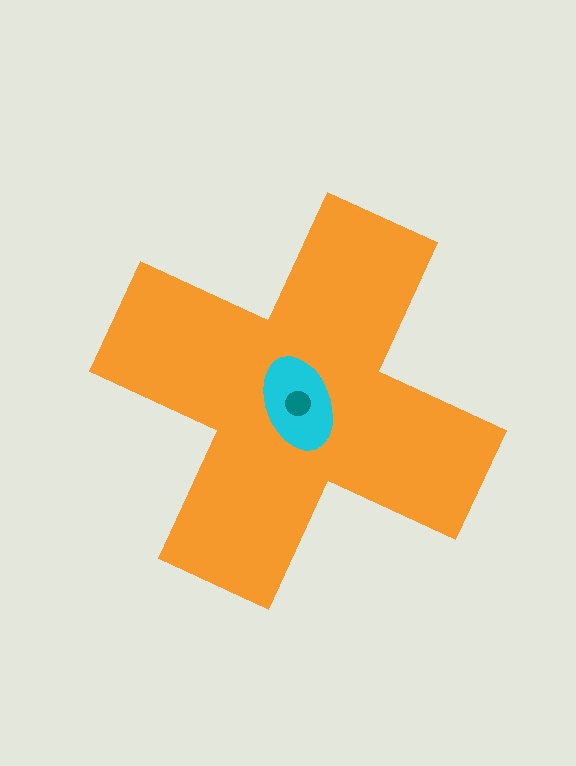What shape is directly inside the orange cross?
The cyan ellipse.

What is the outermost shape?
The orange cross.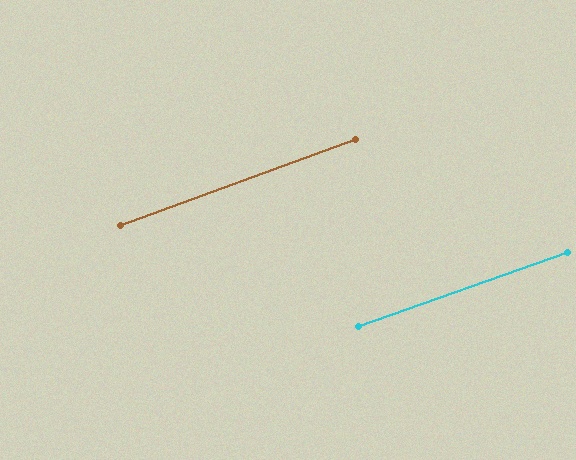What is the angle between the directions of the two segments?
Approximately 1 degree.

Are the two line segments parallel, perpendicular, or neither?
Parallel — their directions differ by only 0.7°.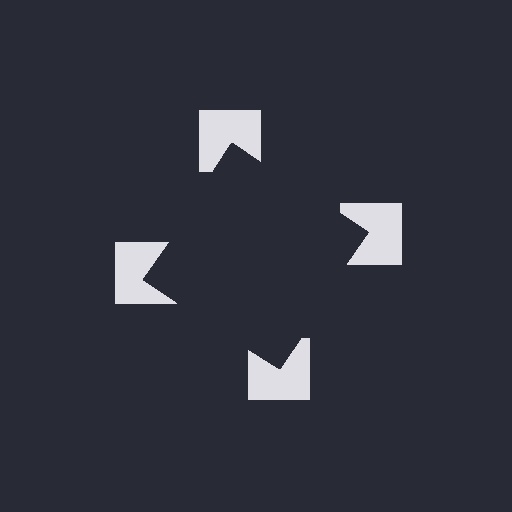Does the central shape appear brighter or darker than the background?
It typically appears slightly darker than the background, even though no actual brightness change is drawn.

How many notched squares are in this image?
There are 4 — one at each vertex of the illusory square.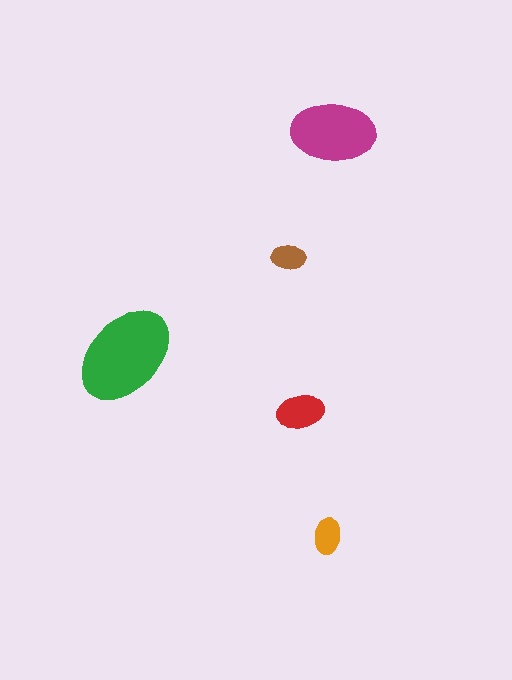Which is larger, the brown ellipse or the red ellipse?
The red one.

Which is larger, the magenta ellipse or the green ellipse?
The green one.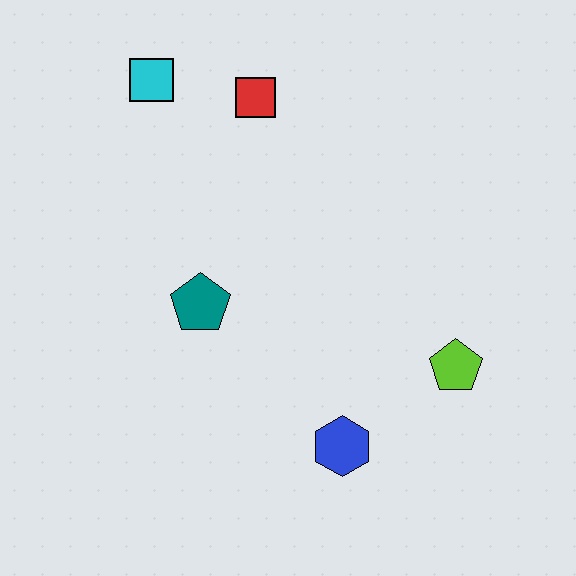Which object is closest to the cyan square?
The red square is closest to the cyan square.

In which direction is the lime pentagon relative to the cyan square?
The lime pentagon is to the right of the cyan square.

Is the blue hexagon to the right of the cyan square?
Yes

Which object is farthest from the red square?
The blue hexagon is farthest from the red square.